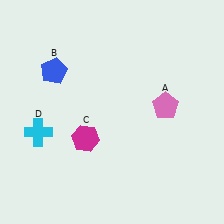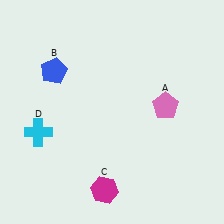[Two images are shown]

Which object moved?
The magenta hexagon (C) moved down.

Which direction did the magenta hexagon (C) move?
The magenta hexagon (C) moved down.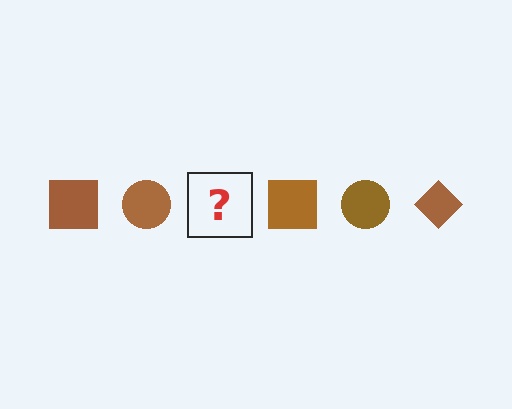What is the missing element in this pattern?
The missing element is a brown diamond.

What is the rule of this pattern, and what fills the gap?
The rule is that the pattern cycles through square, circle, diamond shapes in brown. The gap should be filled with a brown diamond.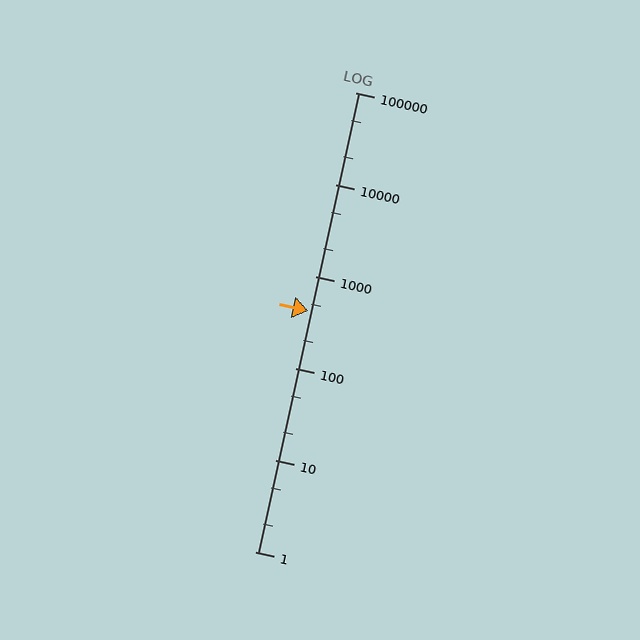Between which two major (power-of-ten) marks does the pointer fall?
The pointer is between 100 and 1000.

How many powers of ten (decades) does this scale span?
The scale spans 5 decades, from 1 to 100000.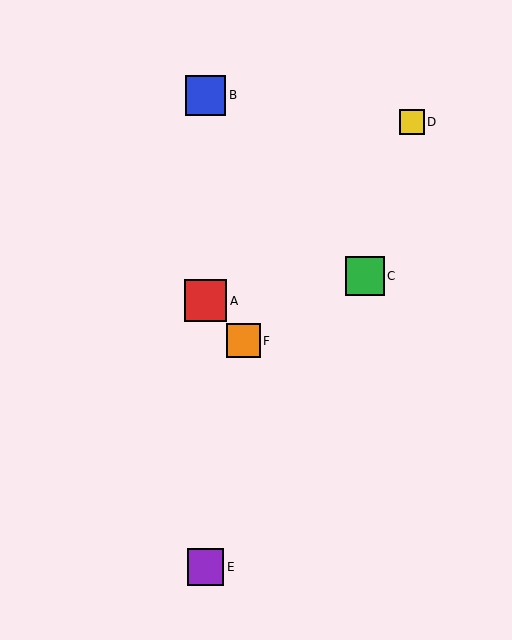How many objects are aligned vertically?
3 objects (A, B, E) are aligned vertically.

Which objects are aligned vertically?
Objects A, B, E are aligned vertically.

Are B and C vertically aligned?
No, B is at x≈206 and C is at x≈365.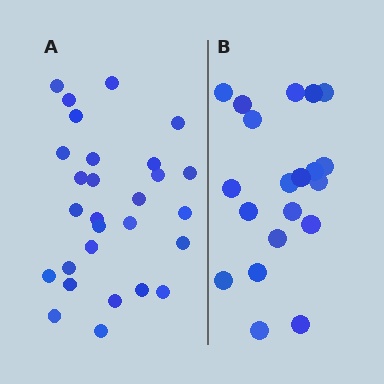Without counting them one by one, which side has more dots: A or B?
Region A (the left region) has more dots.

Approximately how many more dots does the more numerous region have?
Region A has roughly 8 or so more dots than region B.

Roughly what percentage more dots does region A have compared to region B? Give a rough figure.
About 40% more.